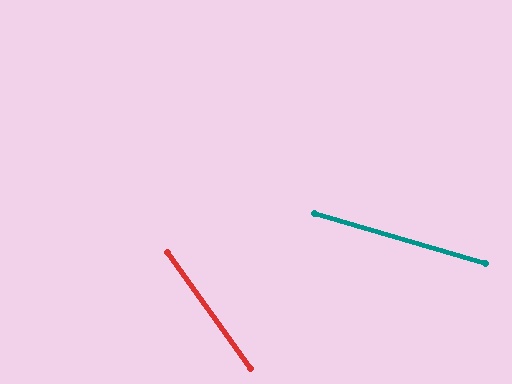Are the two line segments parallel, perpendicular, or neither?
Neither parallel nor perpendicular — they differ by about 38°.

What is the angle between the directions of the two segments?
Approximately 38 degrees.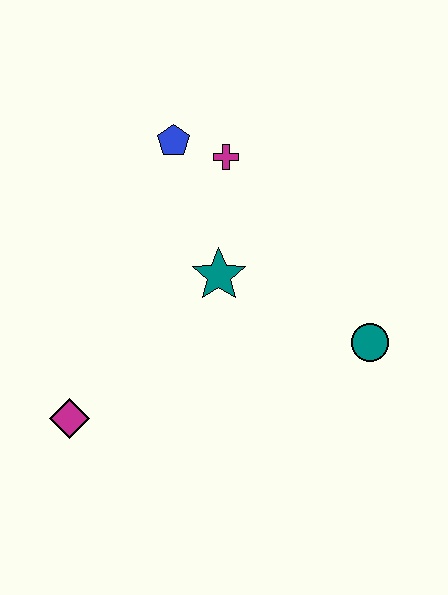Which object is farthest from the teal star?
The magenta diamond is farthest from the teal star.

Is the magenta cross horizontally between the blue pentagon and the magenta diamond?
No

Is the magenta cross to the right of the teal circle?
No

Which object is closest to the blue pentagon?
The magenta cross is closest to the blue pentagon.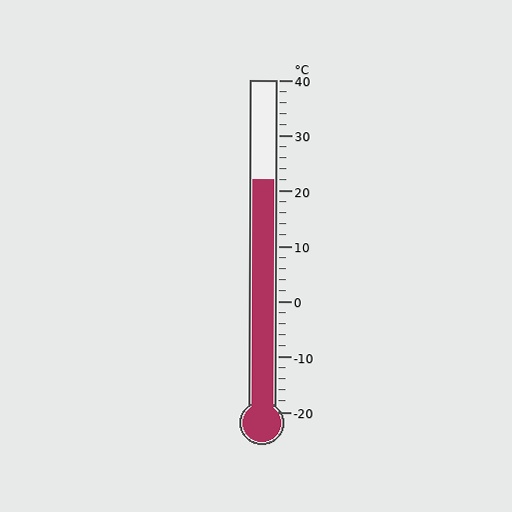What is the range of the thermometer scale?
The thermometer scale ranges from -20°C to 40°C.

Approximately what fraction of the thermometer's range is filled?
The thermometer is filled to approximately 70% of its range.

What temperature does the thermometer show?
The thermometer shows approximately 22°C.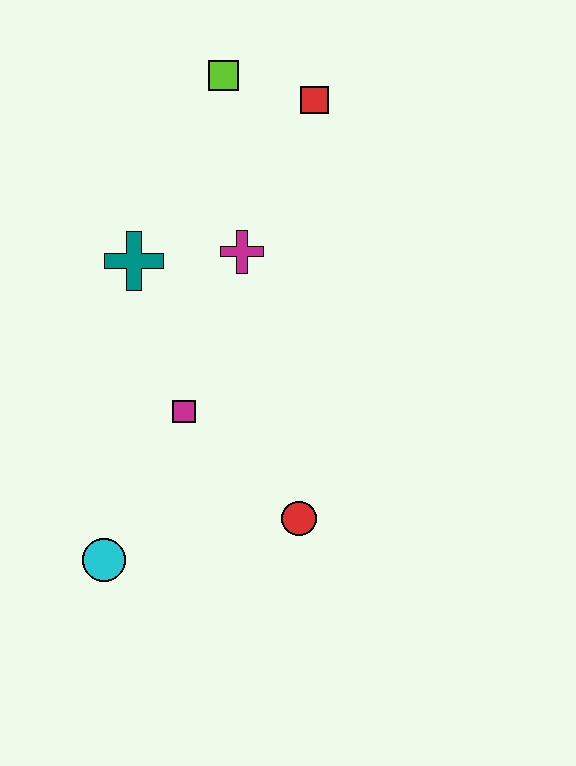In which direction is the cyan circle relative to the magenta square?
The cyan circle is below the magenta square.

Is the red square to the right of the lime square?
Yes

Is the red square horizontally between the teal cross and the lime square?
No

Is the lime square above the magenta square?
Yes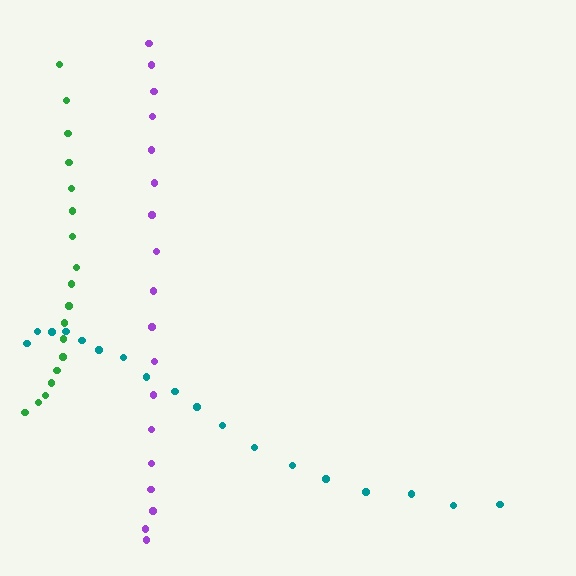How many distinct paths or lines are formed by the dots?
There are 3 distinct paths.